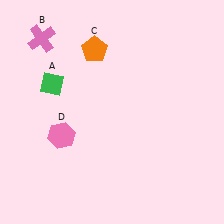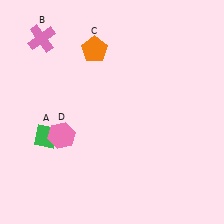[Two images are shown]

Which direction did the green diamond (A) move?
The green diamond (A) moved down.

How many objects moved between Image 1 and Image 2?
1 object moved between the two images.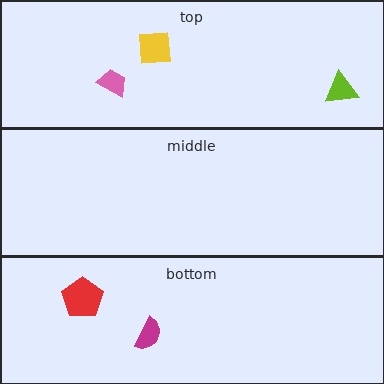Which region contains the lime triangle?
The top region.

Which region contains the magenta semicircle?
The bottom region.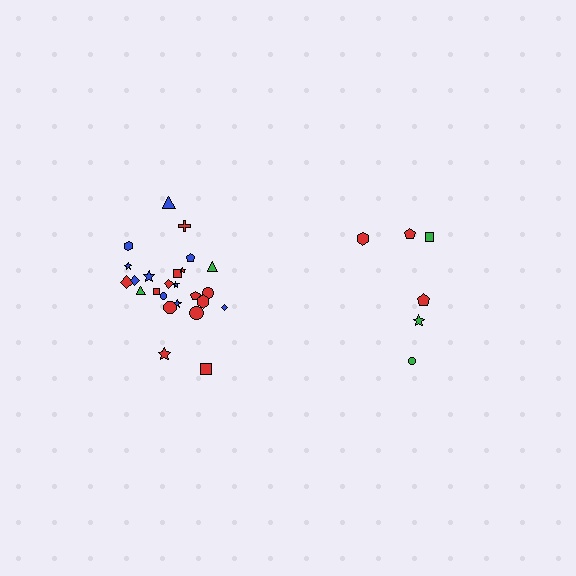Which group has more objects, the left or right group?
The left group.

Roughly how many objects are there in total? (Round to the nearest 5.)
Roughly 30 objects in total.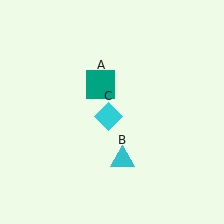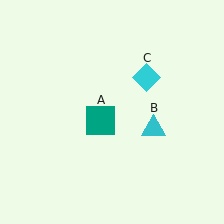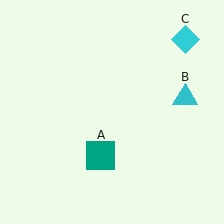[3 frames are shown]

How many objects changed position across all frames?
3 objects changed position: teal square (object A), cyan triangle (object B), cyan diamond (object C).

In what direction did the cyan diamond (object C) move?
The cyan diamond (object C) moved up and to the right.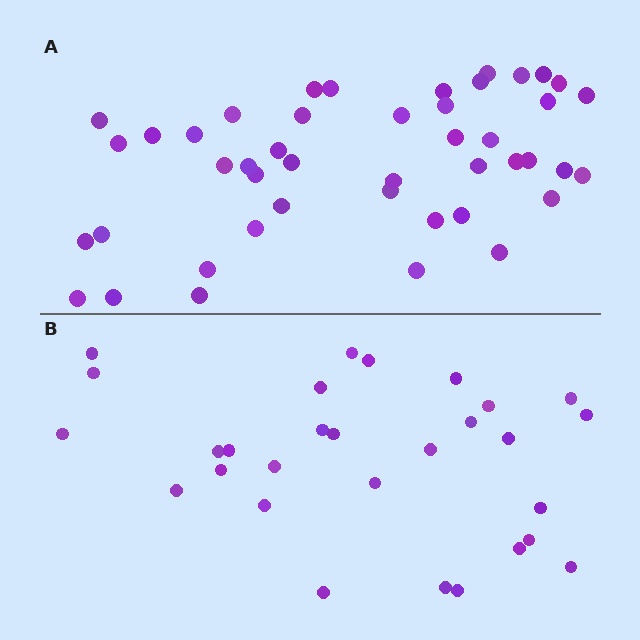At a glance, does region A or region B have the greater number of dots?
Region A (the top region) has more dots.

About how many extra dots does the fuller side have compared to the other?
Region A has approximately 15 more dots than region B.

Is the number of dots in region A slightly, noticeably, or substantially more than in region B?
Region A has substantially more. The ratio is roughly 1.6 to 1.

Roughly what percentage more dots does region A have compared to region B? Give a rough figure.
About 55% more.